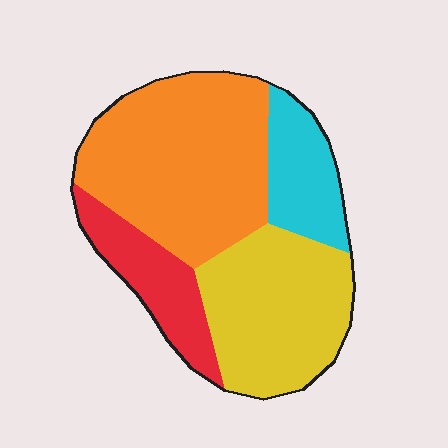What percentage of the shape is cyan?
Cyan takes up about one eighth (1/8) of the shape.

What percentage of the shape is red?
Red covers around 15% of the shape.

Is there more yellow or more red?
Yellow.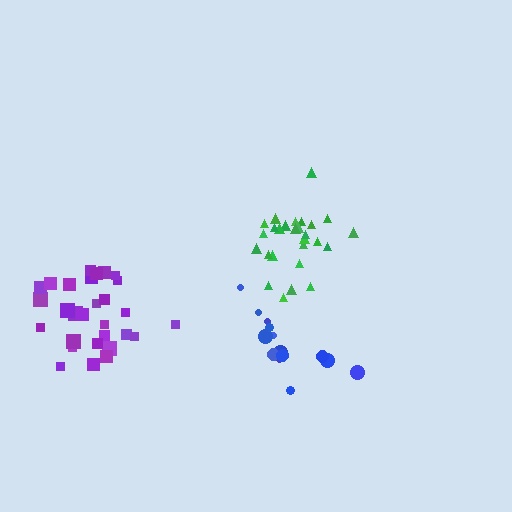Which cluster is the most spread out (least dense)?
Blue.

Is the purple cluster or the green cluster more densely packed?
Green.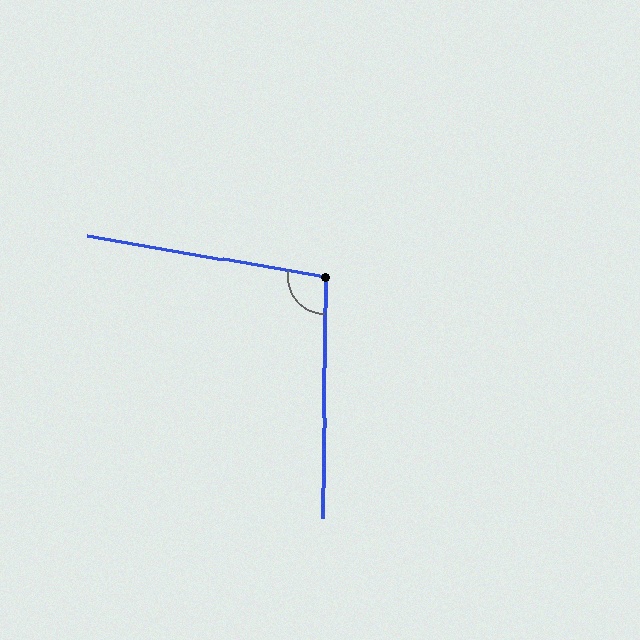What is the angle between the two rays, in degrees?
Approximately 99 degrees.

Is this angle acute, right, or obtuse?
It is obtuse.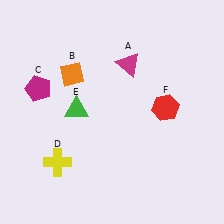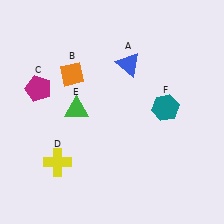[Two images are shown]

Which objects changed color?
A changed from magenta to blue. F changed from red to teal.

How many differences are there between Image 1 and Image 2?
There are 2 differences between the two images.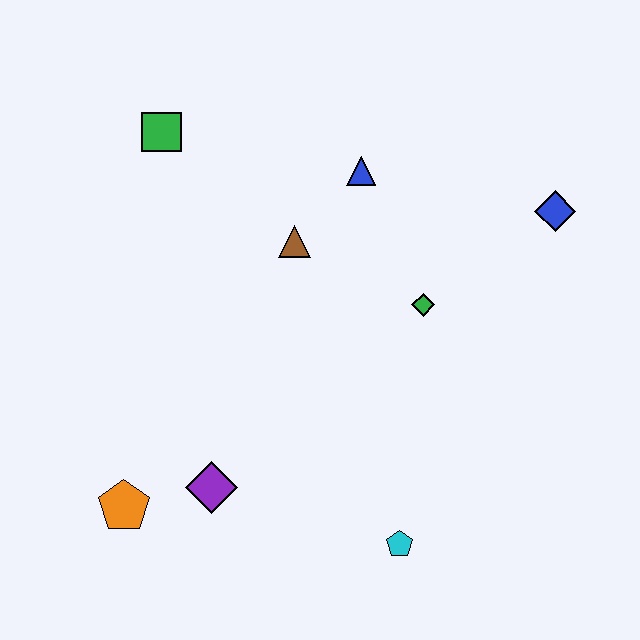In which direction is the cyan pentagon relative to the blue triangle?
The cyan pentagon is below the blue triangle.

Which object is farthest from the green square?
The cyan pentagon is farthest from the green square.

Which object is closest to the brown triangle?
The blue triangle is closest to the brown triangle.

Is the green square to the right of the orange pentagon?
Yes